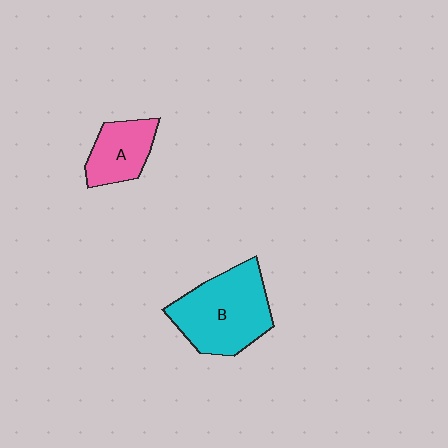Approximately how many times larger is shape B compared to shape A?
Approximately 1.8 times.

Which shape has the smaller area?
Shape A (pink).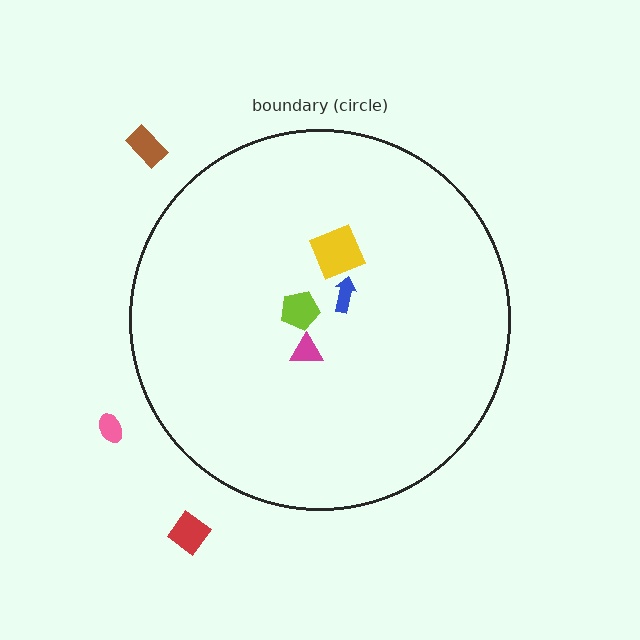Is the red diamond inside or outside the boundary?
Outside.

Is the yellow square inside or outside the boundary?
Inside.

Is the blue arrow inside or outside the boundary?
Inside.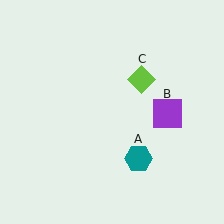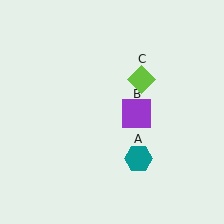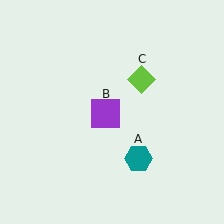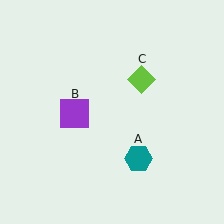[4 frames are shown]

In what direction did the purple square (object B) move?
The purple square (object B) moved left.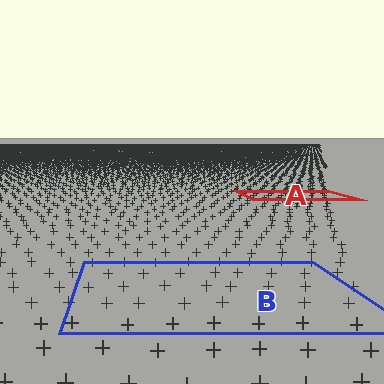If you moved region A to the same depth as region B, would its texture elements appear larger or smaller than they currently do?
They would appear larger. At a closer depth, the same texture elements are projected at a bigger on-screen size.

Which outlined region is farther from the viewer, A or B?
Region A is farther from the viewer — the texture elements inside it appear smaller and more densely packed.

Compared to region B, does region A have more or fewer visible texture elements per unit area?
Region A has more texture elements per unit area — they are packed more densely because it is farther away.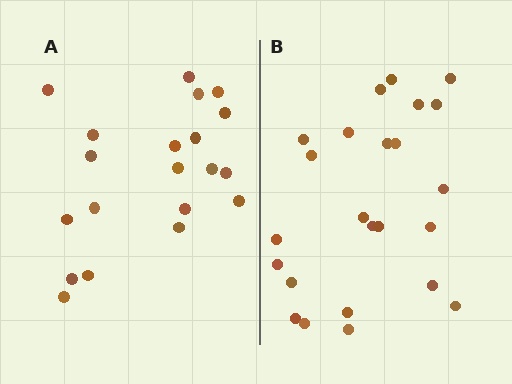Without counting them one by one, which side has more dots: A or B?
Region B (the right region) has more dots.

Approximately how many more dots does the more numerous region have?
Region B has about 4 more dots than region A.